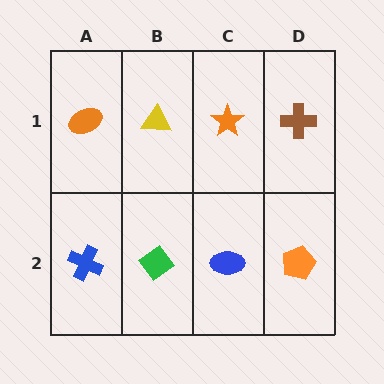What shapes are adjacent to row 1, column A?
A blue cross (row 2, column A), a yellow triangle (row 1, column B).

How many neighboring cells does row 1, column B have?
3.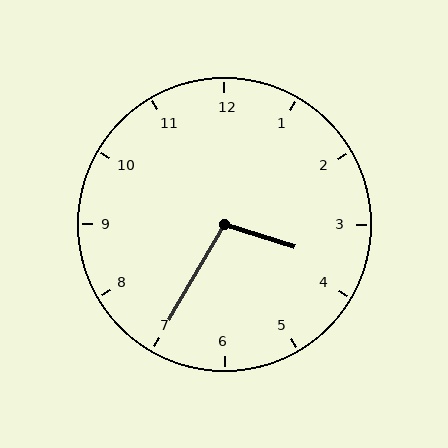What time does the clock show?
3:35.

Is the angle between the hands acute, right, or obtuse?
It is obtuse.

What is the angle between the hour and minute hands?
Approximately 102 degrees.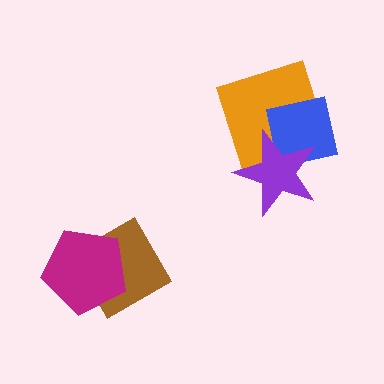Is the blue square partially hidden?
Yes, it is partially covered by another shape.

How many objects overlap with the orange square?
2 objects overlap with the orange square.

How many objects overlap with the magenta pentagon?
1 object overlaps with the magenta pentagon.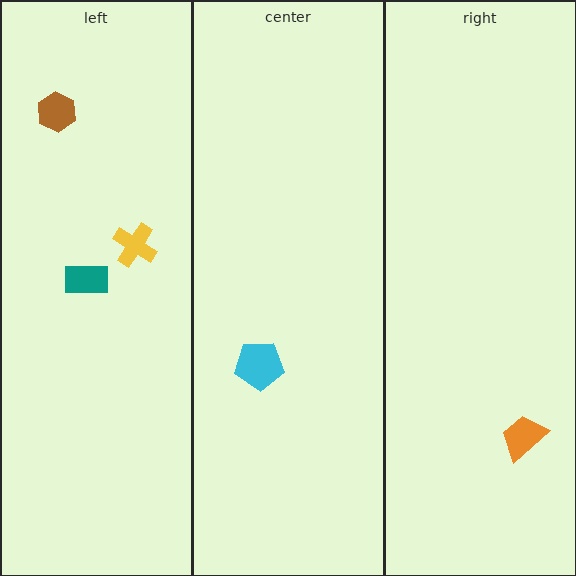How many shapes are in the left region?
3.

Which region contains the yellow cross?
The left region.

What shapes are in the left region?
The yellow cross, the teal rectangle, the brown hexagon.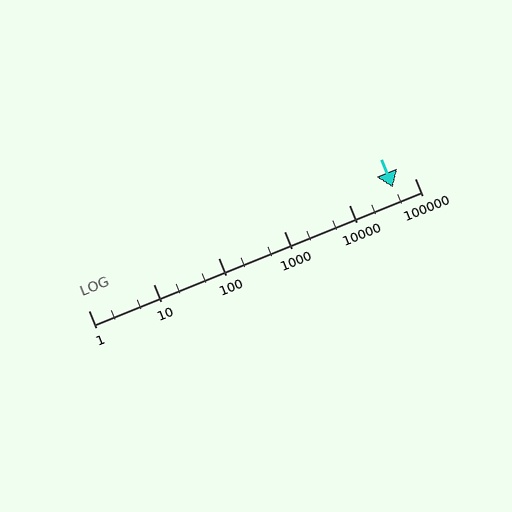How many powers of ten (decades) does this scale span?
The scale spans 5 decades, from 1 to 100000.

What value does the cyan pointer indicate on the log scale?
The pointer indicates approximately 46000.